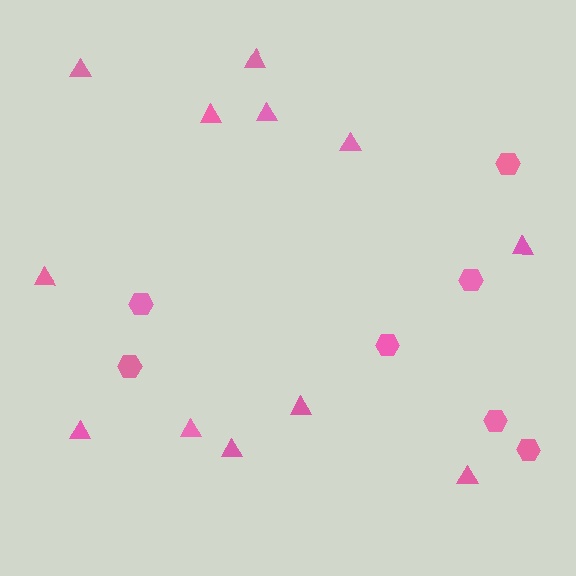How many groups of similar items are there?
There are 2 groups: one group of triangles (12) and one group of hexagons (7).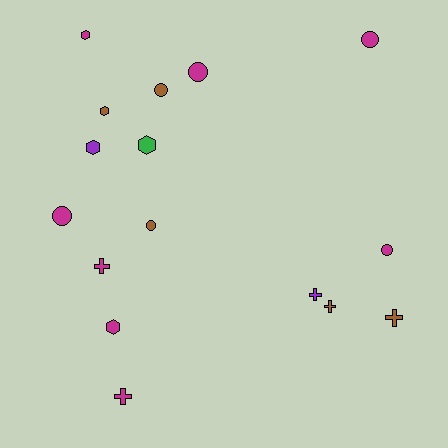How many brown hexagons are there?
There is 1 brown hexagon.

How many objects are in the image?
There are 16 objects.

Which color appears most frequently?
Magenta, with 8 objects.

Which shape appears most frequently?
Circle, with 6 objects.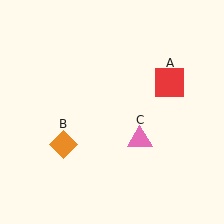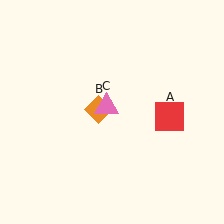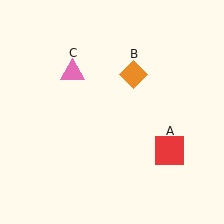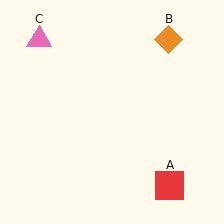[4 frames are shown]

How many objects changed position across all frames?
3 objects changed position: red square (object A), orange diamond (object B), pink triangle (object C).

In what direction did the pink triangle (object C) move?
The pink triangle (object C) moved up and to the left.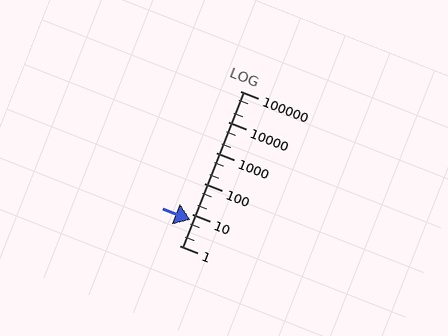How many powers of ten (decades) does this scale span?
The scale spans 5 decades, from 1 to 100000.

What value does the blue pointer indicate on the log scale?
The pointer indicates approximately 6.6.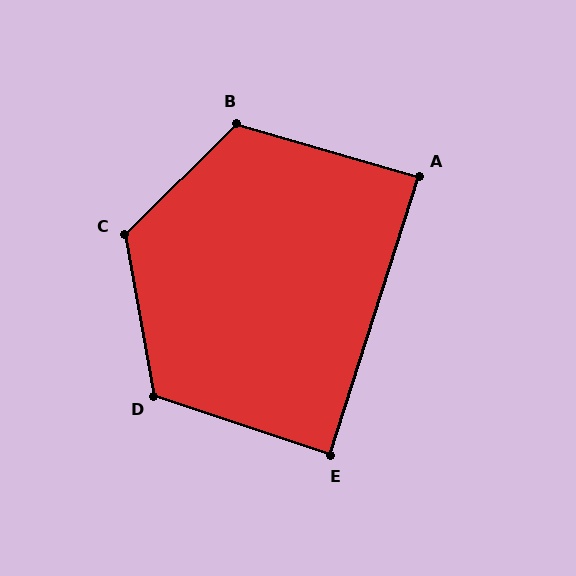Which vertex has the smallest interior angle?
A, at approximately 88 degrees.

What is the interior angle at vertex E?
Approximately 89 degrees (approximately right).